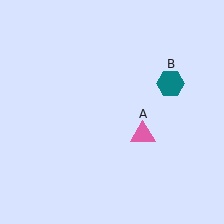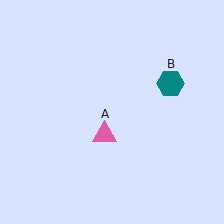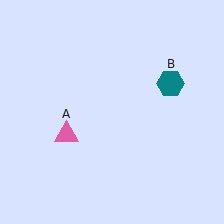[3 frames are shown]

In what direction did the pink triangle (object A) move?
The pink triangle (object A) moved left.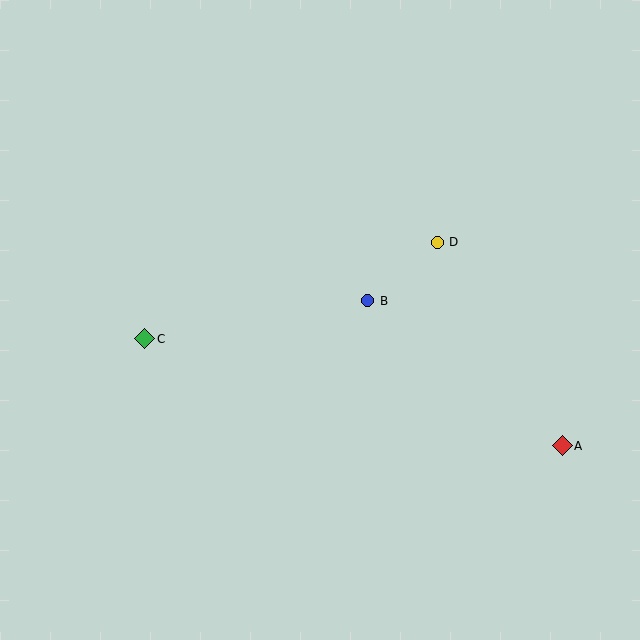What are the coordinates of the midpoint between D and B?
The midpoint between D and B is at (402, 271).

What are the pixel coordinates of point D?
Point D is at (437, 242).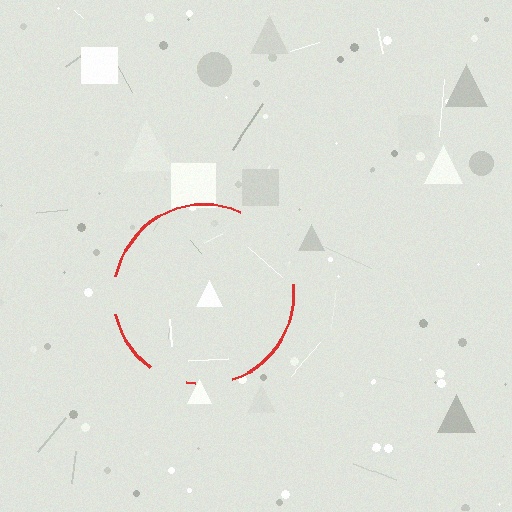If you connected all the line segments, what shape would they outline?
They would outline a circle.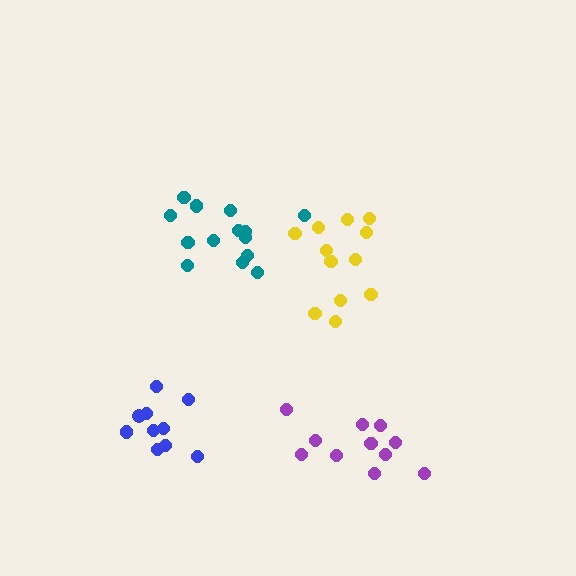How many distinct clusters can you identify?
There are 4 distinct clusters.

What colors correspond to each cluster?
The clusters are colored: yellow, purple, blue, teal.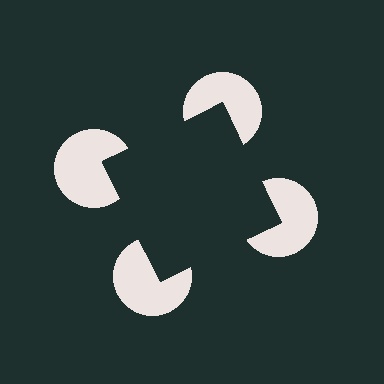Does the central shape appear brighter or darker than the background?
It typically appears slightly darker than the background, even though no actual brightness change is drawn.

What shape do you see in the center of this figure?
An illusory square — its edges are inferred from the aligned wedge cuts in the pac-man discs, not physically drawn.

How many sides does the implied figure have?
4 sides.